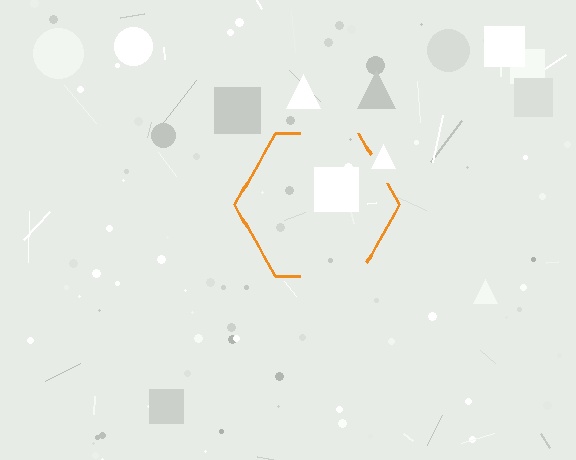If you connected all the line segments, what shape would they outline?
They would outline a hexagon.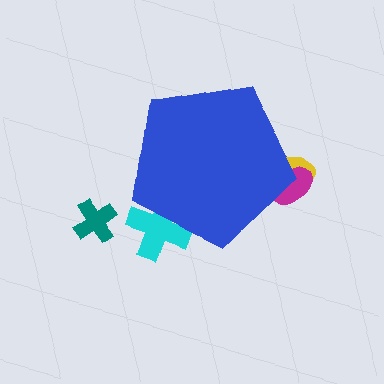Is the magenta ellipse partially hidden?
Yes, the magenta ellipse is partially hidden behind the blue pentagon.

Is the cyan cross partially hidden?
Yes, the cyan cross is partially hidden behind the blue pentagon.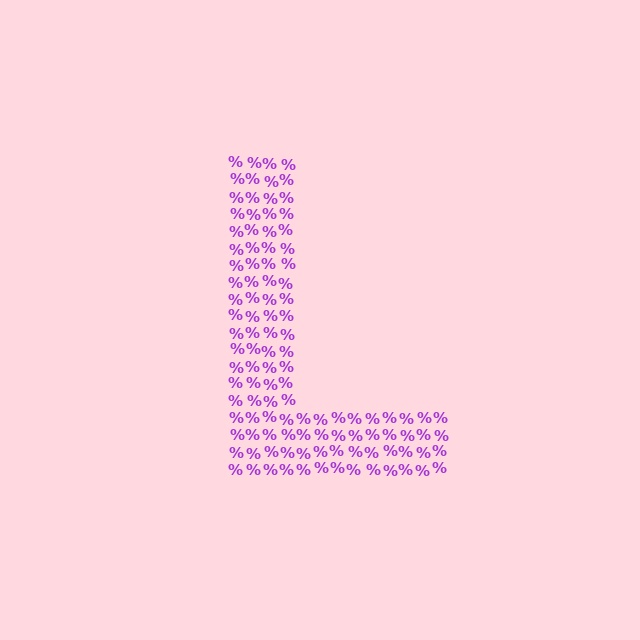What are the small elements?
The small elements are percent signs.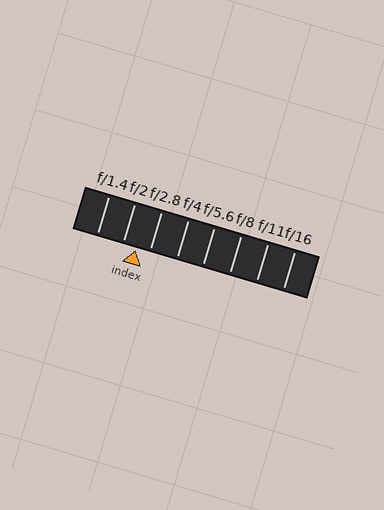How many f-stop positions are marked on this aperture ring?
There are 8 f-stop positions marked.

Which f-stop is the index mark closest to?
The index mark is closest to f/2.8.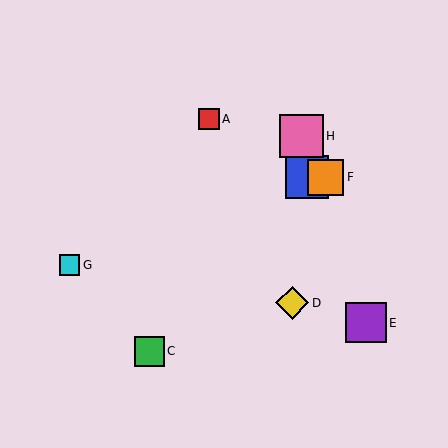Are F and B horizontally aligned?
Yes, both are at y≈177.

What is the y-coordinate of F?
Object F is at y≈177.